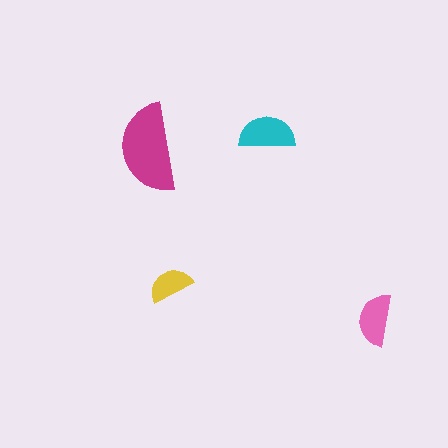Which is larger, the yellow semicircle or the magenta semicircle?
The magenta one.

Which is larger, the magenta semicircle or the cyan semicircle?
The magenta one.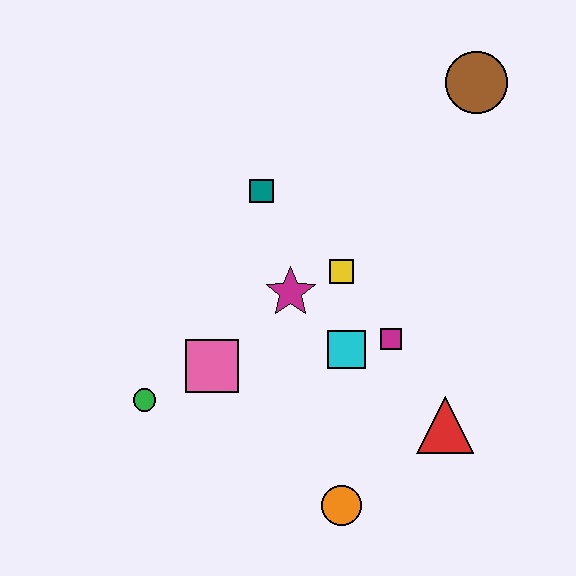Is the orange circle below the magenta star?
Yes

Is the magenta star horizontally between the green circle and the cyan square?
Yes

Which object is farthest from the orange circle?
The brown circle is farthest from the orange circle.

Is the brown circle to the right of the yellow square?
Yes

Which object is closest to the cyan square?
The magenta square is closest to the cyan square.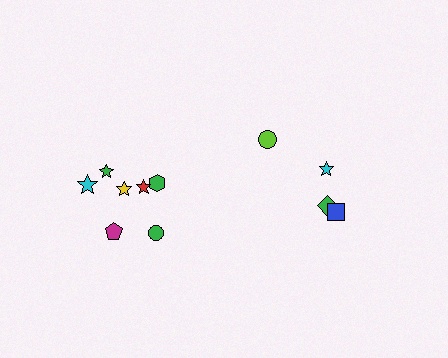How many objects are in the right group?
There are 4 objects.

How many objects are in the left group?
There are 7 objects.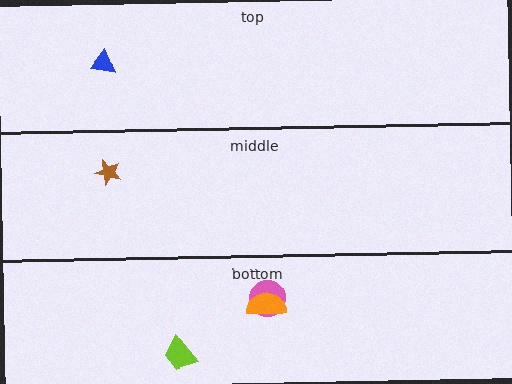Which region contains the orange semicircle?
The bottom region.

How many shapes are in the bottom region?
3.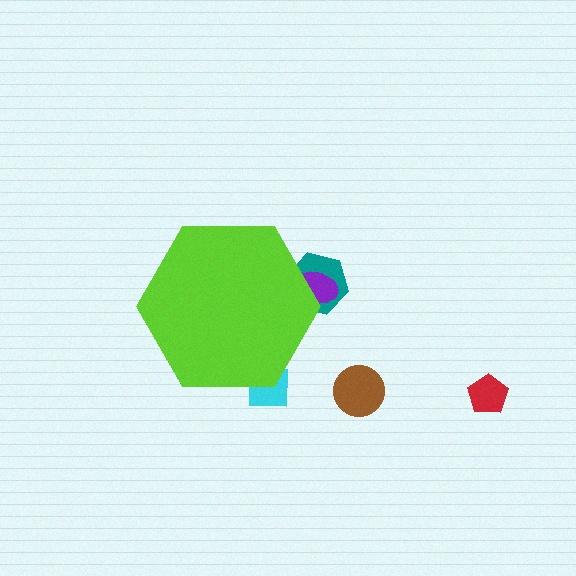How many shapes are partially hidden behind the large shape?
3 shapes are partially hidden.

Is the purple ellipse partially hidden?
Yes, the purple ellipse is partially hidden behind the lime hexagon.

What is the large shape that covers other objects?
A lime hexagon.